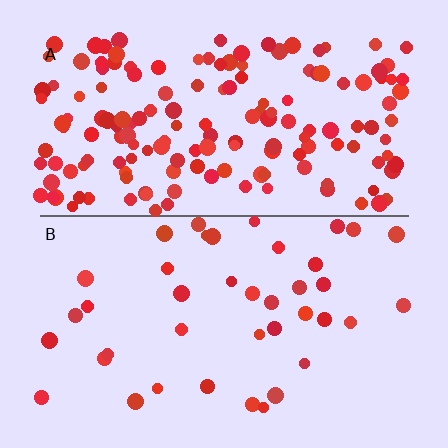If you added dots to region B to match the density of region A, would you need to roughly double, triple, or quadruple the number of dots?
Approximately quadruple.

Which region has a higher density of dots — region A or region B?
A (the top).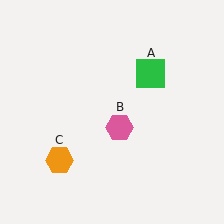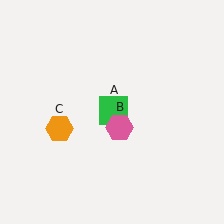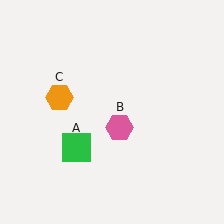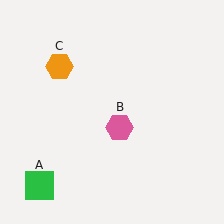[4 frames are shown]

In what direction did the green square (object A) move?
The green square (object A) moved down and to the left.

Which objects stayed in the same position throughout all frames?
Pink hexagon (object B) remained stationary.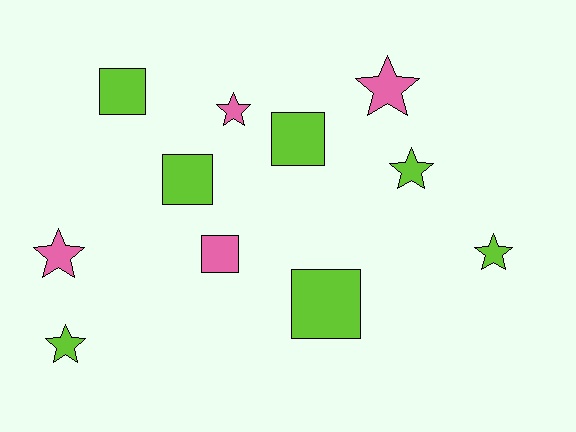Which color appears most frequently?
Lime, with 7 objects.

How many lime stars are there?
There are 3 lime stars.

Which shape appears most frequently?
Star, with 6 objects.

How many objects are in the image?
There are 11 objects.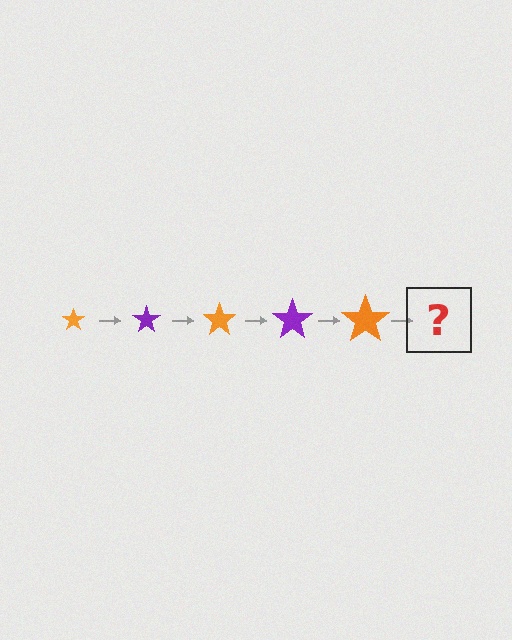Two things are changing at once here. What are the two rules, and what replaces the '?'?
The two rules are that the star grows larger each step and the color cycles through orange and purple. The '?' should be a purple star, larger than the previous one.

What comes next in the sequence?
The next element should be a purple star, larger than the previous one.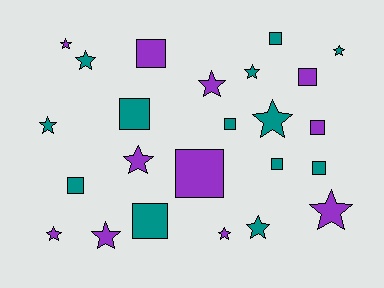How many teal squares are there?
There are 7 teal squares.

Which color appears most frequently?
Teal, with 13 objects.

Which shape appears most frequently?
Star, with 13 objects.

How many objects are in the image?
There are 24 objects.